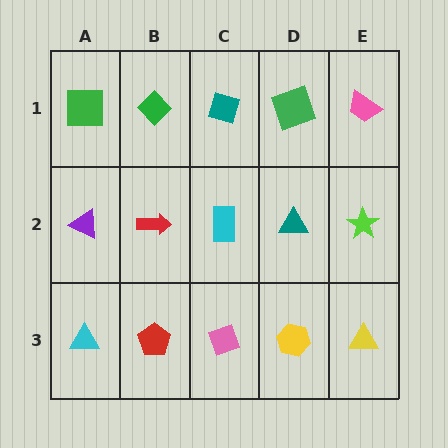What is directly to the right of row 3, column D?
A yellow triangle.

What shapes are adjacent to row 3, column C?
A cyan rectangle (row 2, column C), a red pentagon (row 3, column B), a yellow hexagon (row 3, column D).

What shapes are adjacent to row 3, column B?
A red arrow (row 2, column B), a cyan triangle (row 3, column A), a pink diamond (row 3, column C).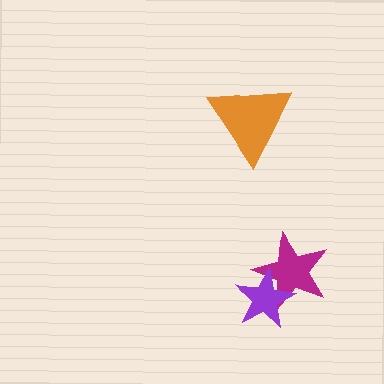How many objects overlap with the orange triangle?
0 objects overlap with the orange triangle.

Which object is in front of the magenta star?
The purple star is in front of the magenta star.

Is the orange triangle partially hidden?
No, no other shape covers it.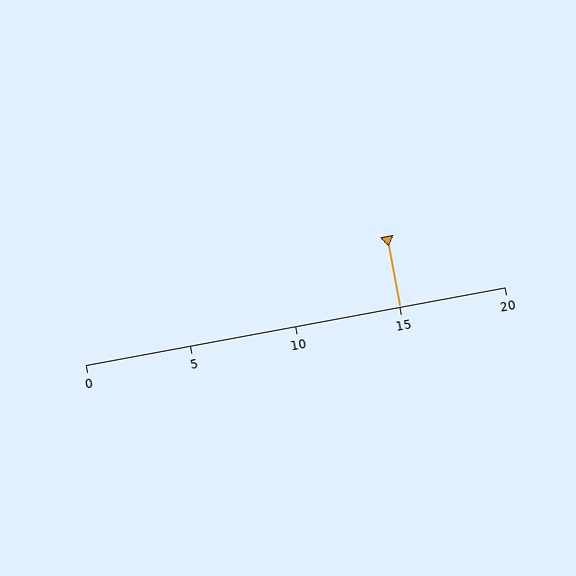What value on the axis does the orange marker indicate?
The marker indicates approximately 15.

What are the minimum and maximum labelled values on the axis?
The axis runs from 0 to 20.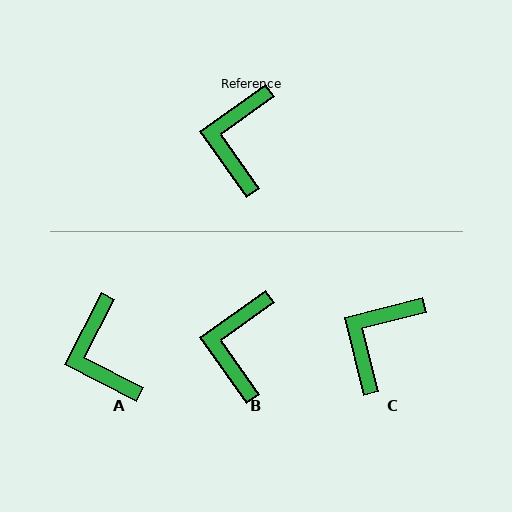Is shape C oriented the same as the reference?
No, it is off by about 21 degrees.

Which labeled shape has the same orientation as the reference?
B.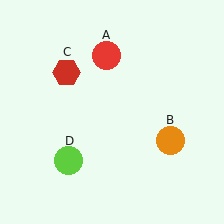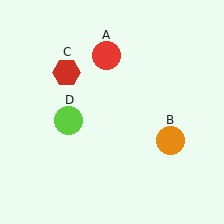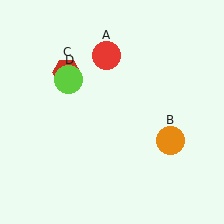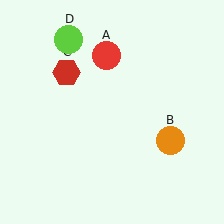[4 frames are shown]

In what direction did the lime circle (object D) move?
The lime circle (object D) moved up.